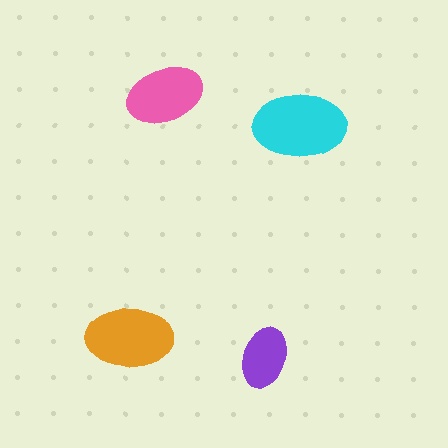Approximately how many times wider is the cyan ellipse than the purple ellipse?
About 1.5 times wider.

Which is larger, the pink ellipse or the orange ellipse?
The orange one.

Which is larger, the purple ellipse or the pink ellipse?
The pink one.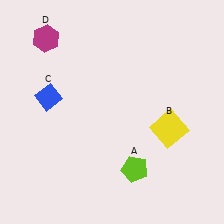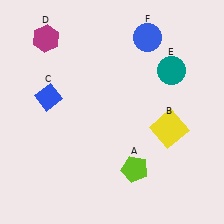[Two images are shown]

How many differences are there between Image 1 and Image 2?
There are 2 differences between the two images.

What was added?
A teal circle (E), a blue circle (F) were added in Image 2.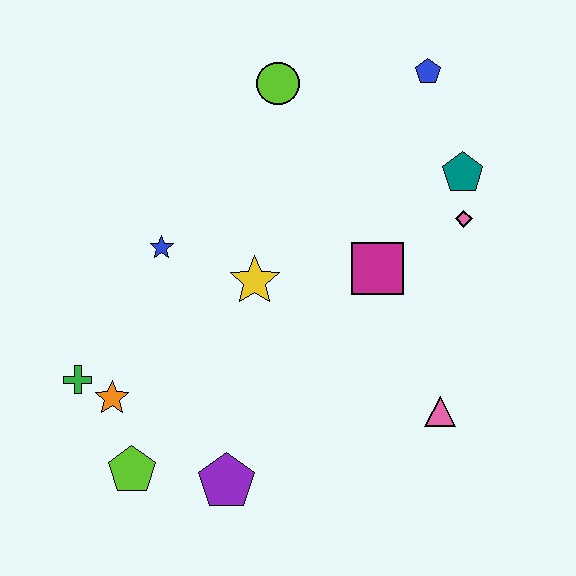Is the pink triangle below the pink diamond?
Yes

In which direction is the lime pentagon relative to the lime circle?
The lime pentagon is below the lime circle.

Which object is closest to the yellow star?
The blue star is closest to the yellow star.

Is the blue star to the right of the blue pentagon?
No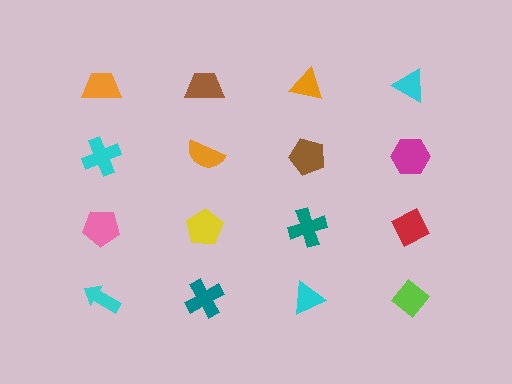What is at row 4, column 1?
A cyan arrow.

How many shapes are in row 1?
4 shapes.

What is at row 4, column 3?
A cyan triangle.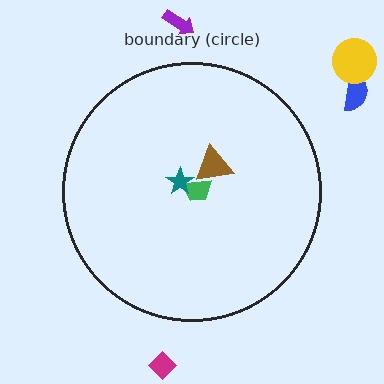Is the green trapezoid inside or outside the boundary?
Inside.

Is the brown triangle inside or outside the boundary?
Inside.